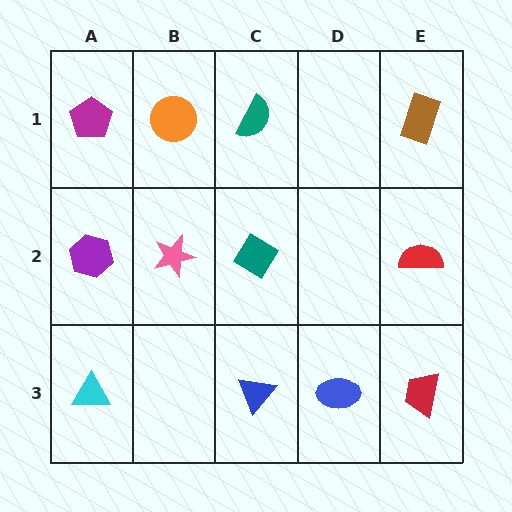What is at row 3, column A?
A cyan triangle.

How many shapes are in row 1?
4 shapes.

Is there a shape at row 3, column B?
No, that cell is empty.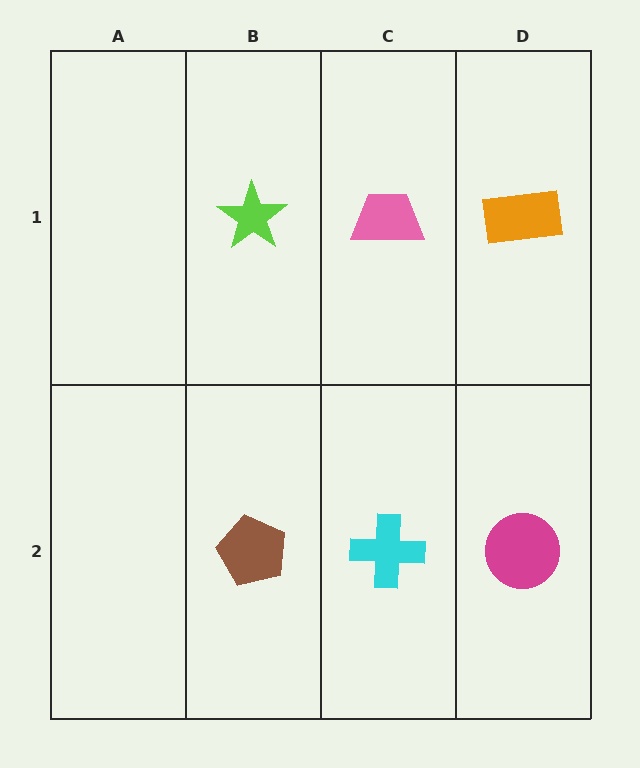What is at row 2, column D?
A magenta circle.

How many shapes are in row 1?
3 shapes.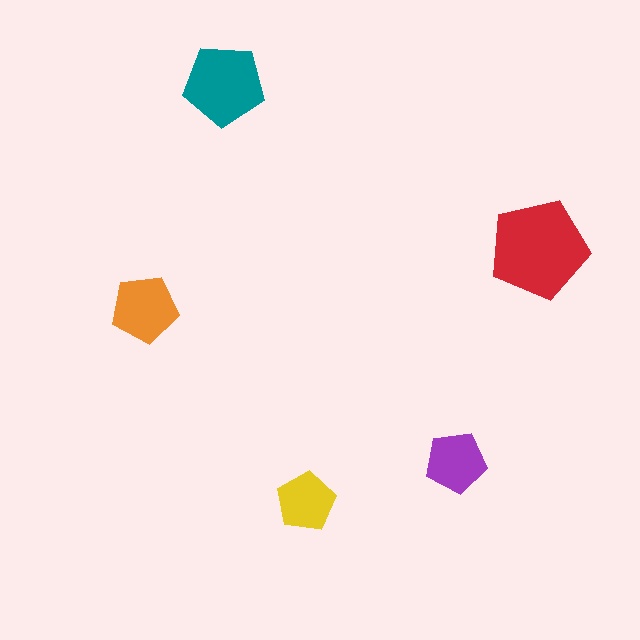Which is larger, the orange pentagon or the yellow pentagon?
The orange one.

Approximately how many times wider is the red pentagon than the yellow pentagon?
About 1.5 times wider.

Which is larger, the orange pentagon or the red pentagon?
The red one.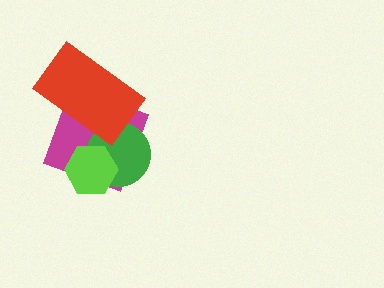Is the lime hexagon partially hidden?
No, no other shape covers it.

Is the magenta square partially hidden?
Yes, it is partially covered by another shape.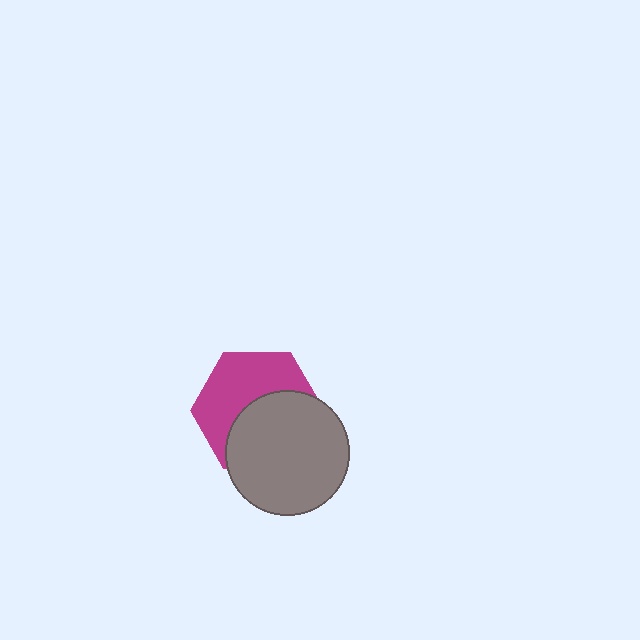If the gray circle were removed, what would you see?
You would see the complete magenta hexagon.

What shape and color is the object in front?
The object in front is a gray circle.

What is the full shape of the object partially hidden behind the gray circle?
The partially hidden object is a magenta hexagon.